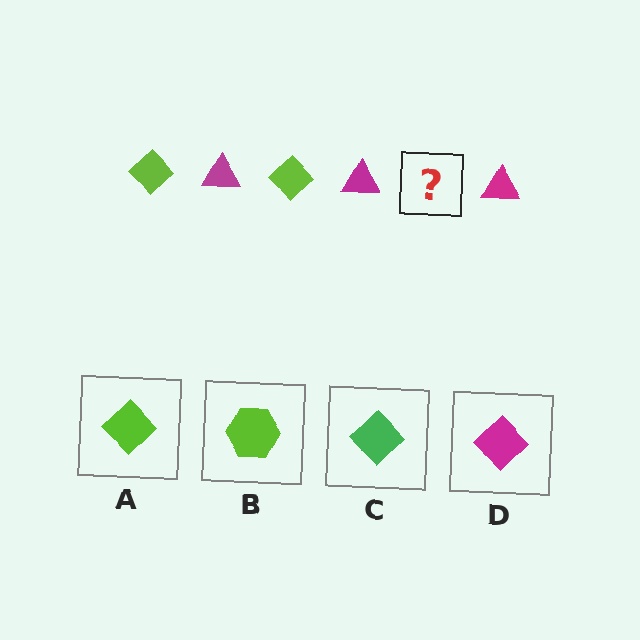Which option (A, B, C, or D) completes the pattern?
A.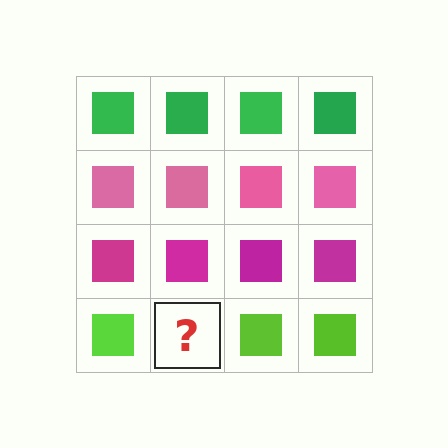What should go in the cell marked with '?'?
The missing cell should contain a lime square.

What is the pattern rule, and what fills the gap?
The rule is that each row has a consistent color. The gap should be filled with a lime square.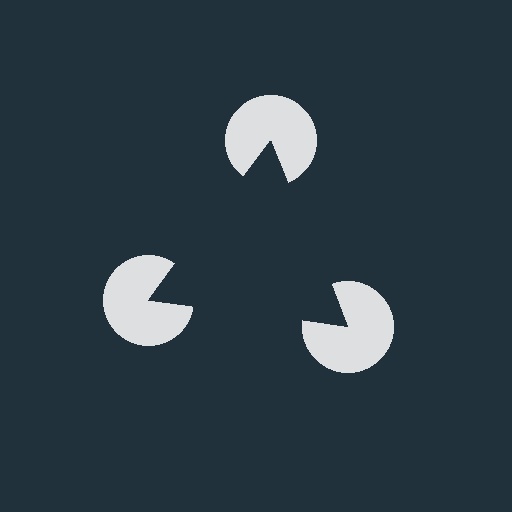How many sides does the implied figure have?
3 sides.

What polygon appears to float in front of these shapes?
An illusory triangle — its edges are inferred from the aligned wedge cuts in the pac-man discs, not physically drawn.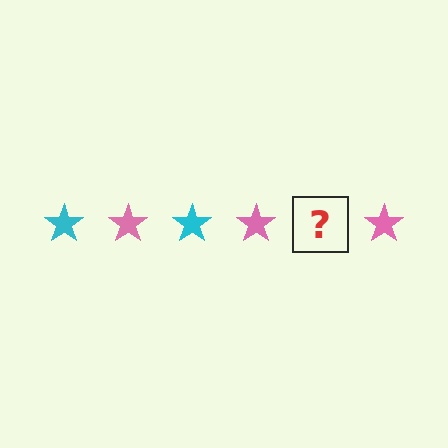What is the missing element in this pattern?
The missing element is a cyan star.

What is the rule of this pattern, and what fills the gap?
The rule is that the pattern cycles through cyan, pink stars. The gap should be filled with a cyan star.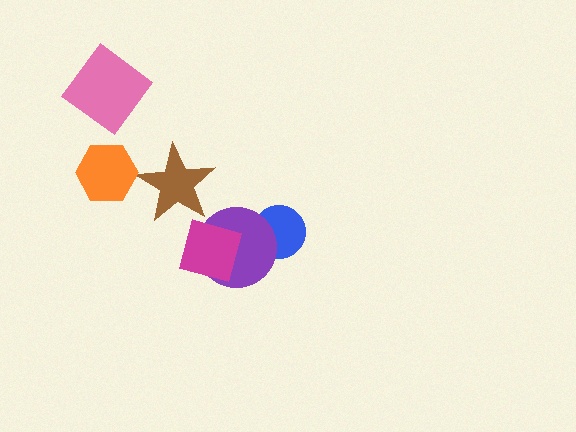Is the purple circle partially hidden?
Yes, it is partially covered by another shape.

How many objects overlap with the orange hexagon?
0 objects overlap with the orange hexagon.